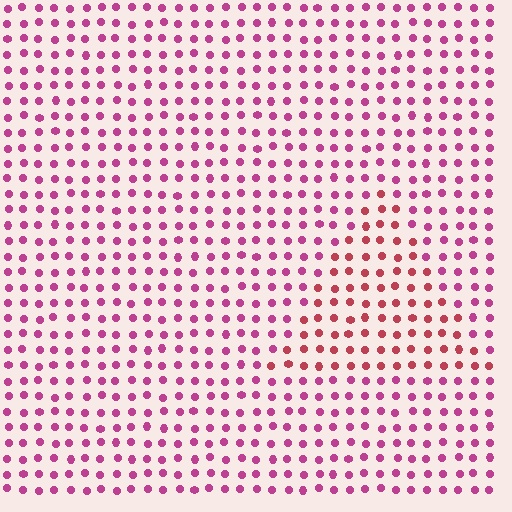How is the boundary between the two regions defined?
The boundary is defined purely by a slight shift in hue (about 30 degrees). Spacing, size, and orientation are identical on both sides.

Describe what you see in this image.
The image is filled with small magenta elements in a uniform arrangement. A triangle-shaped region is visible where the elements are tinted to a slightly different hue, forming a subtle color boundary.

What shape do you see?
I see a triangle.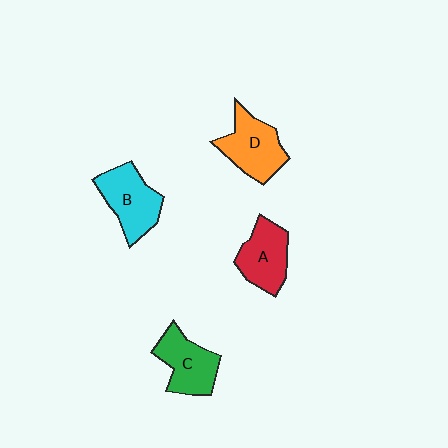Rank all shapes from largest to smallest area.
From largest to smallest: B (cyan), D (orange), C (green), A (red).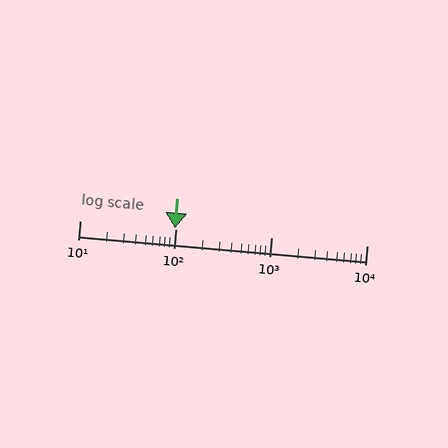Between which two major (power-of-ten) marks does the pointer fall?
The pointer is between 10 and 100.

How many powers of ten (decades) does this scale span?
The scale spans 3 decades, from 10 to 10000.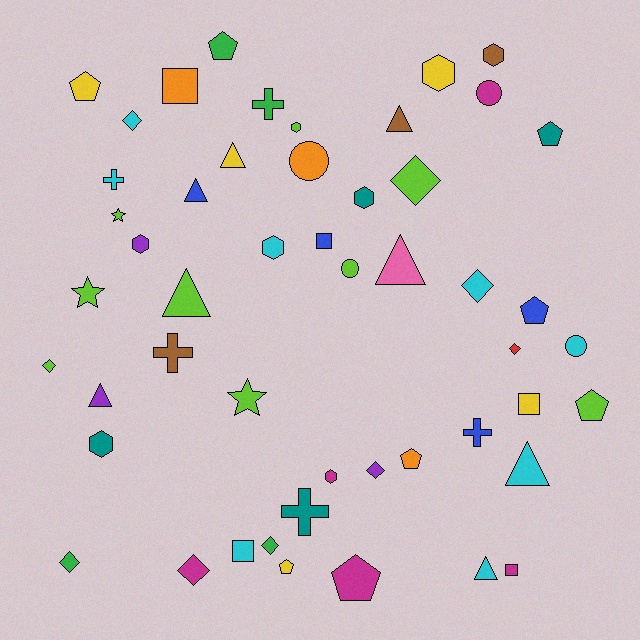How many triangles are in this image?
There are 8 triangles.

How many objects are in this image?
There are 50 objects.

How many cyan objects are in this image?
There are 8 cyan objects.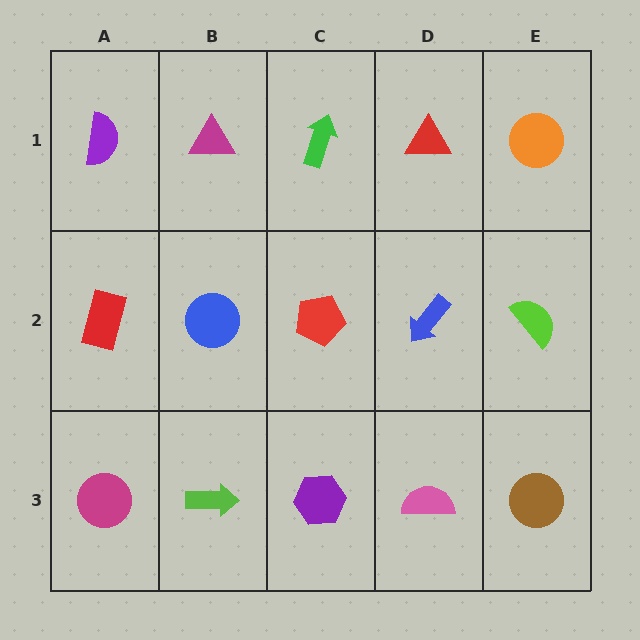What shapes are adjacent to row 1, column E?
A lime semicircle (row 2, column E), a red triangle (row 1, column D).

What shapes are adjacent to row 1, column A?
A red rectangle (row 2, column A), a magenta triangle (row 1, column B).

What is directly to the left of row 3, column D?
A purple hexagon.